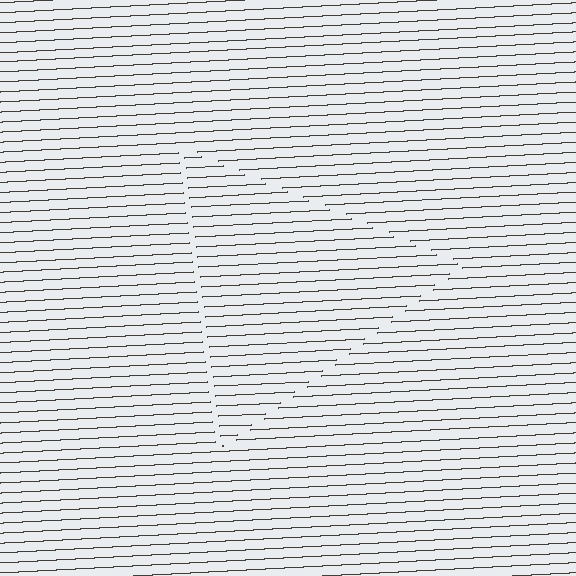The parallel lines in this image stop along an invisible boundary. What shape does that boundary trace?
An illusory triangle. The interior of the shape contains the same grating, shifted by half a period — the contour is defined by the phase discontinuity where line-ends from the inner and outer gratings abut.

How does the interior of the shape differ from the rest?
The interior of the shape contains the same grating, shifted by half a period — the contour is defined by the phase discontinuity where line-ends from the inner and outer gratings abut.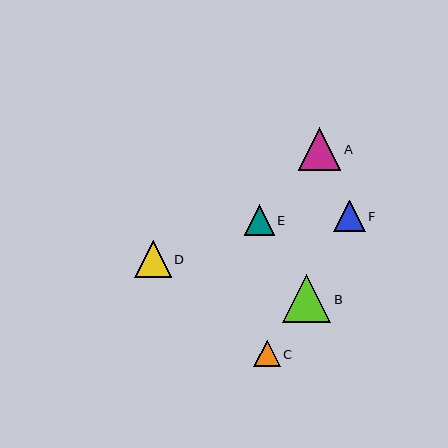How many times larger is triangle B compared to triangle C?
Triangle B is approximately 1.8 times the size of triangle C.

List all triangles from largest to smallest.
From largest to smallest: B, A, D, F, E, C.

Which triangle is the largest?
Triangle B is the largest with a size of approximately 48 pixels.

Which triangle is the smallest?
Triangle C is the smallest with a size of approximately 26 pixels.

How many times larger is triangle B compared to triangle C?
Triangle B is approximately 1.8 times the size of triangle C.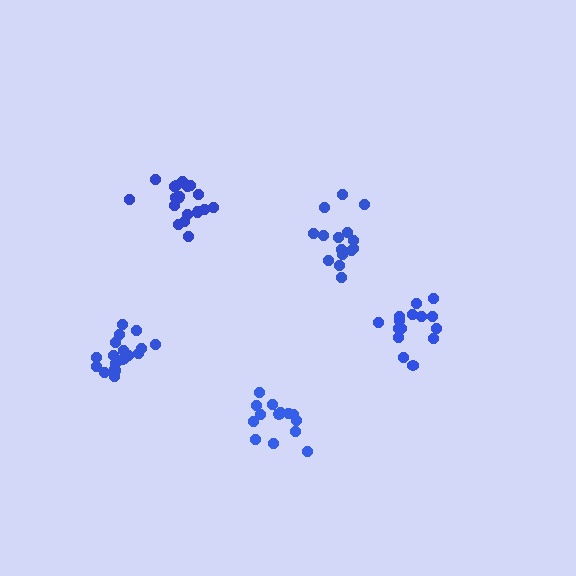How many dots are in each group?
Group 1: 15 dots, Group 2: 15 dots, Group 3: 14 dots, Group 4: 18 dots, Group 5: 20 dots (82 total).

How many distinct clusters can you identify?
There are 5 distinct clusters.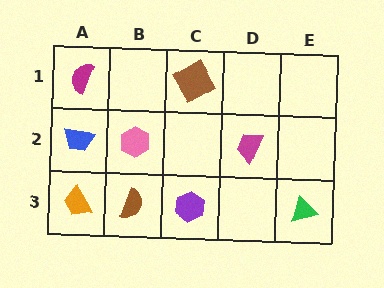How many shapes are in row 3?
4 shapes.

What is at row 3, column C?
A purple hexagon.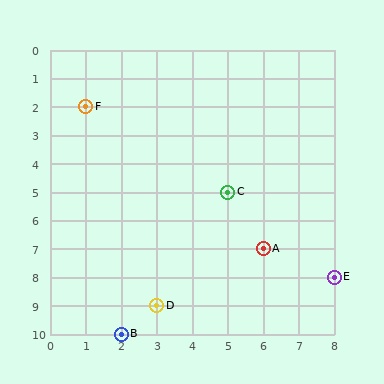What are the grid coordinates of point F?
Point F is at grid coordinates (1, 2).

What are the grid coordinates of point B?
Point B is at grid coordinates (2, 10).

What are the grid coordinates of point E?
Point E is at grid coordinates (8, 8).